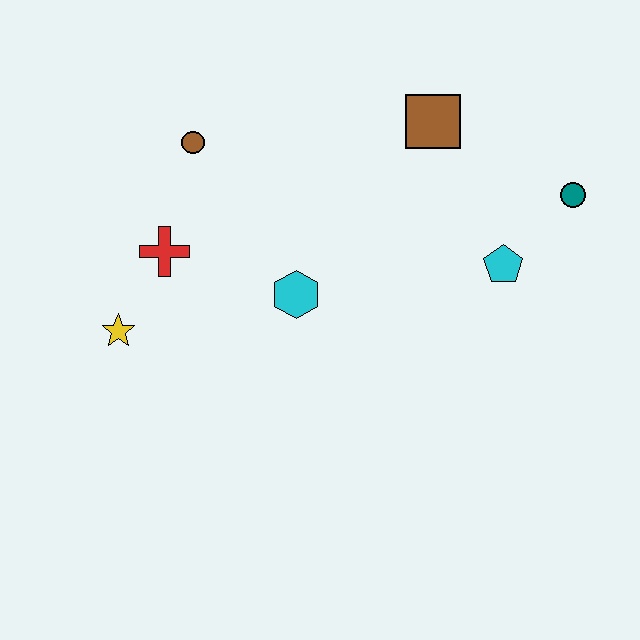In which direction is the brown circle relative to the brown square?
The brown circle is to the left of the brown square.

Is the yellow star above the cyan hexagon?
No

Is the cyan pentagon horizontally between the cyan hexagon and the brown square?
No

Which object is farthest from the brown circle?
The teal circle is farthest from the brown circle.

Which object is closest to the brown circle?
The red cross is closest to the brown circle.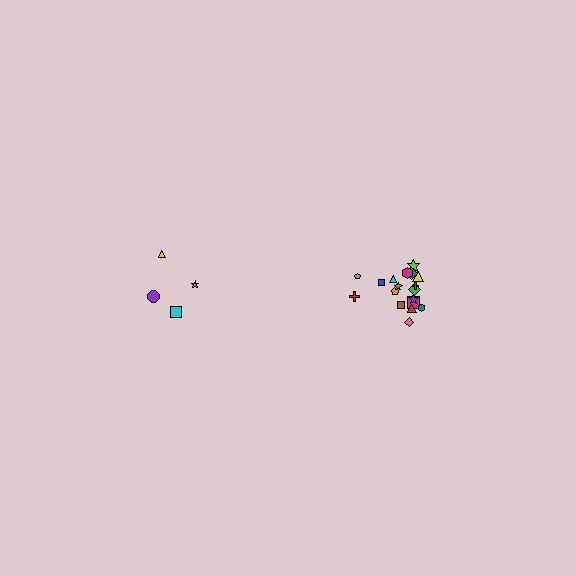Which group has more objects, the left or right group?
The right group.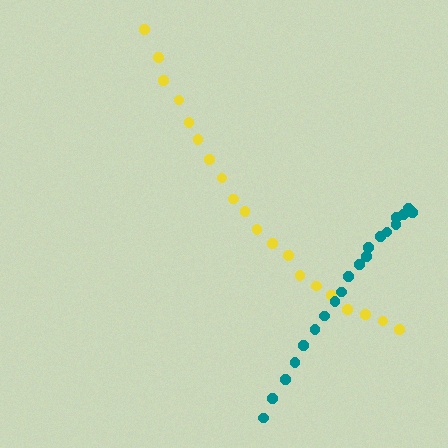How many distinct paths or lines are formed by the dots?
There are 2 distinct paths.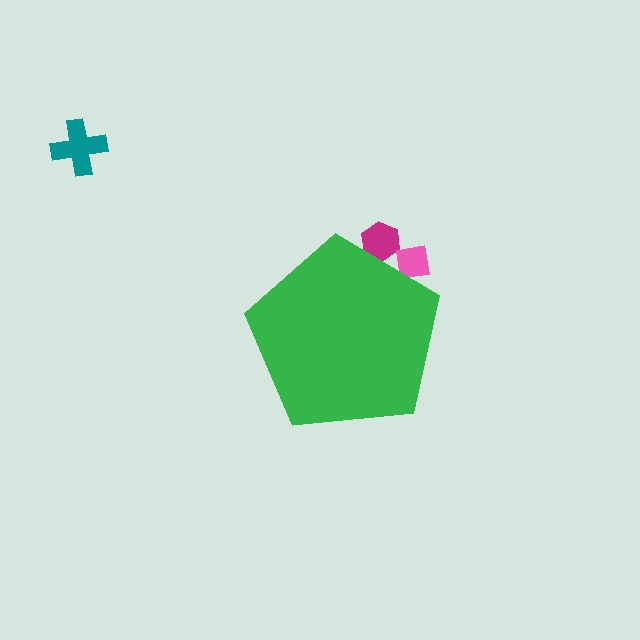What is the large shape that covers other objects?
A green pentagon.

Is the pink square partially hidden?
Yes, the pink square is partially hidden behind the green pentagon.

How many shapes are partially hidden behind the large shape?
2 shapes are partially hidden.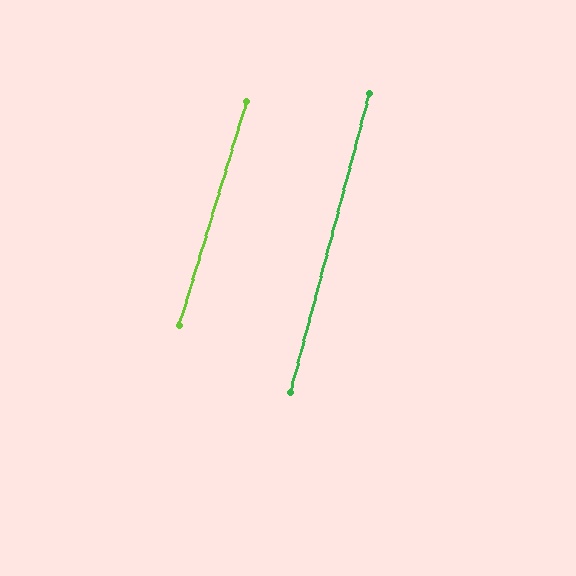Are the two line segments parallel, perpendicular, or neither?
Parallel — their directions differ by only 1.9°.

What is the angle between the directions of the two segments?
Approximately 2 degrees.